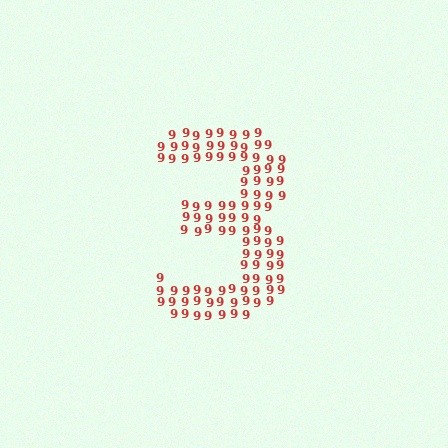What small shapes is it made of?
It is made of small digit 9's.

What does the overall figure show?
The overall figure shows the digit 3.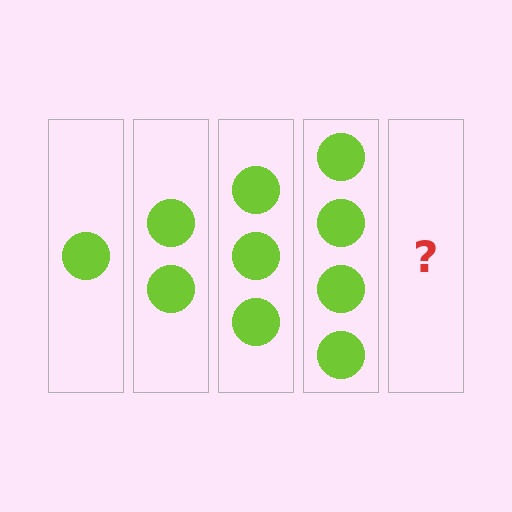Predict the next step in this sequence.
The next step is 5 circles.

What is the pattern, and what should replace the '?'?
The pattern is that each step adds one more circle. The '?' should be 5 circles.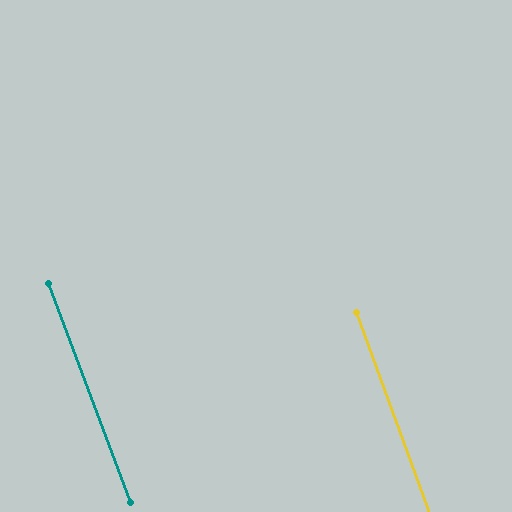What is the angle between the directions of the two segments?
Approximately 1 degree.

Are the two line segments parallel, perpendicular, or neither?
Parallel — their directions differ by only 0.8°.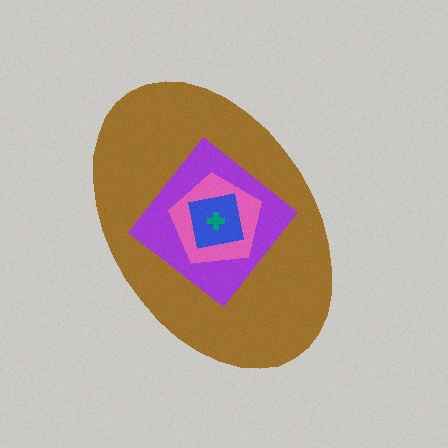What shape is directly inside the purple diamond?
The pink pentagon.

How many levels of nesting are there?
5.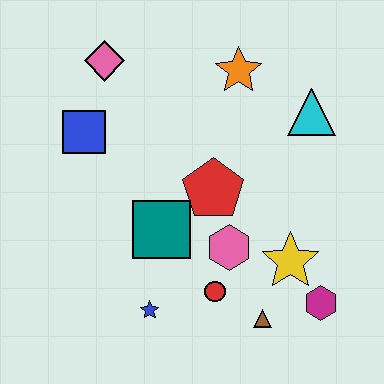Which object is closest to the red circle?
The pink hexagon is closest to the red circle.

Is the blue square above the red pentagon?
Yes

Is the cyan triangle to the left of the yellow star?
No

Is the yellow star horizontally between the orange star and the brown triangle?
No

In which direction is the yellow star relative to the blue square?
The yellow star is to the right of the blue square.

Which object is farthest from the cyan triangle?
The blue star is farthest from the cyan triangle.